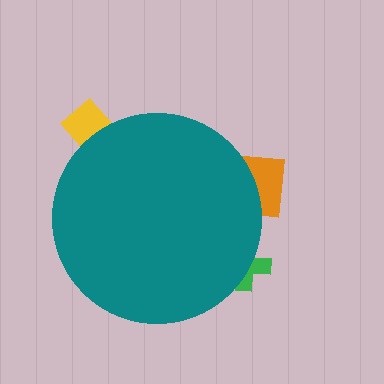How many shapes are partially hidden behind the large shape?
3 shapes are partially hidden.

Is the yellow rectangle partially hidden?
Yes, the yellow rectangle is partially hidden behind the teal circle.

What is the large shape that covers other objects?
A teal circle.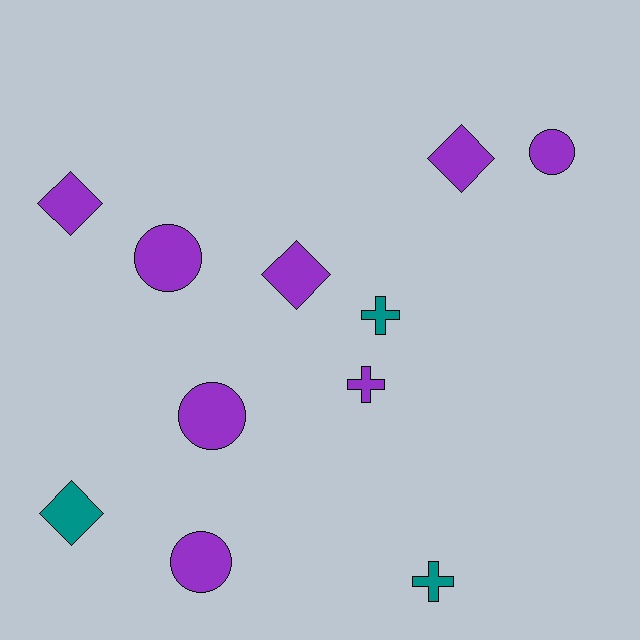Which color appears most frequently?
Purple, with 8 objects.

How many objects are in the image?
There are 11 objects.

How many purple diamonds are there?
There are 3 purple diamonds.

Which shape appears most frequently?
Circle, with 4 objects.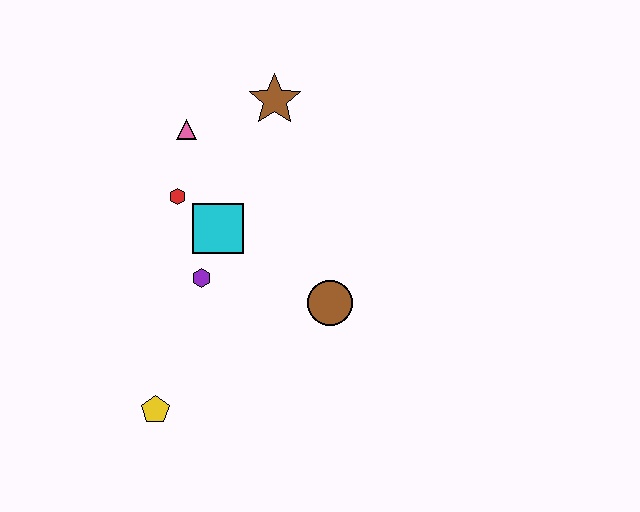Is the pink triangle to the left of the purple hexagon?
Yes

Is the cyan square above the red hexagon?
No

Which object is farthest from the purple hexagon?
The brown star is farthest from the purple hexagon.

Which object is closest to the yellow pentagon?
The purple hexagon is closest to the yellow pentagon.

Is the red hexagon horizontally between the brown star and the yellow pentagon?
Yes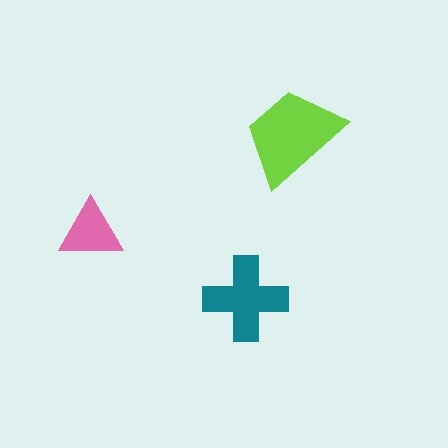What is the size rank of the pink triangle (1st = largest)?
3rd.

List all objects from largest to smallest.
The lime trapezoid, the teal cross, the pink triangle.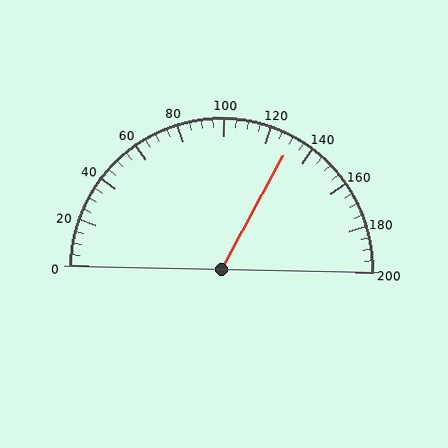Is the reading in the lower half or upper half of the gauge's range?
The reading is in the upper half of the range (0 to 200).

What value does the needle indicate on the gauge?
The needle indicates approximately 130.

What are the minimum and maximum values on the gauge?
The gauge ranges from 0 to 200.